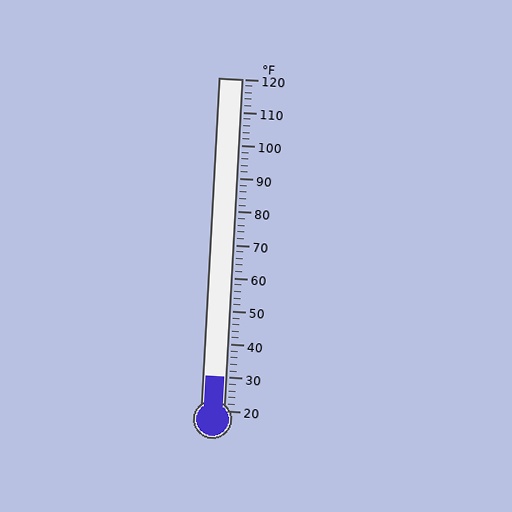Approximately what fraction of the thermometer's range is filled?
The thermometer is filled to approximately 10% of its range.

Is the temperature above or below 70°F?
The temperature is below 70°F.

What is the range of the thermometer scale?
The thermometer scale ranges from 20°F to 120°F.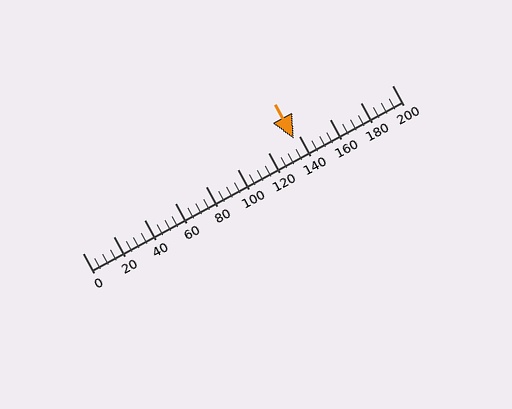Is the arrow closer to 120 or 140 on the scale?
The arrow is closer to 140.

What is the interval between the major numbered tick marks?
The major tick marks are spaced 20 units apart.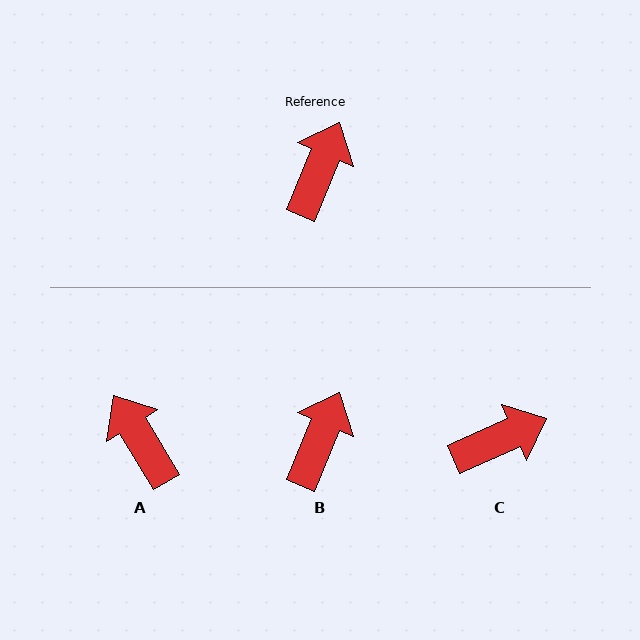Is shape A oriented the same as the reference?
No, it is off by about 54 degrees.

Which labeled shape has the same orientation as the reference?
B.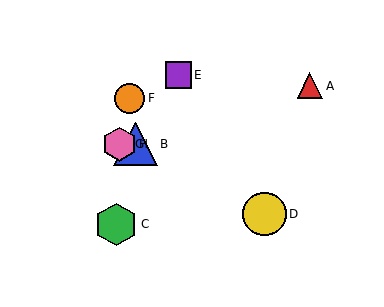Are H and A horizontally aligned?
No, H is at y≈144 and A is at y≈86.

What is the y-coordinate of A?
Object A is at y≈86.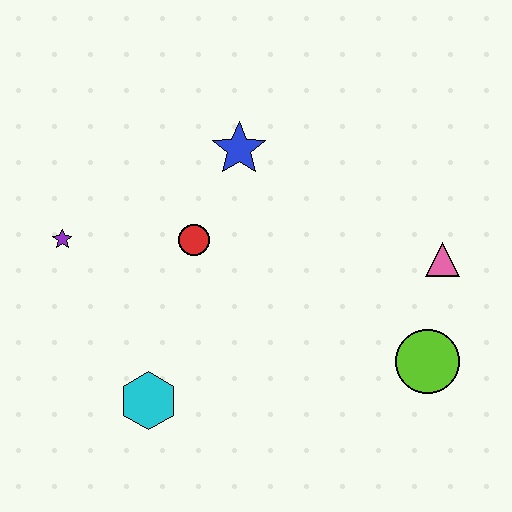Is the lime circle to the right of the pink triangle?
No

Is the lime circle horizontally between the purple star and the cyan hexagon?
No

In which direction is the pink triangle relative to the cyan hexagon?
The pink triangle is to the right of the cyan hexagon.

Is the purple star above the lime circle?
Yes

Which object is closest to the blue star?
The red circle is closest to the blue star.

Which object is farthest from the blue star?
The lime circle is farthest from the blue star.